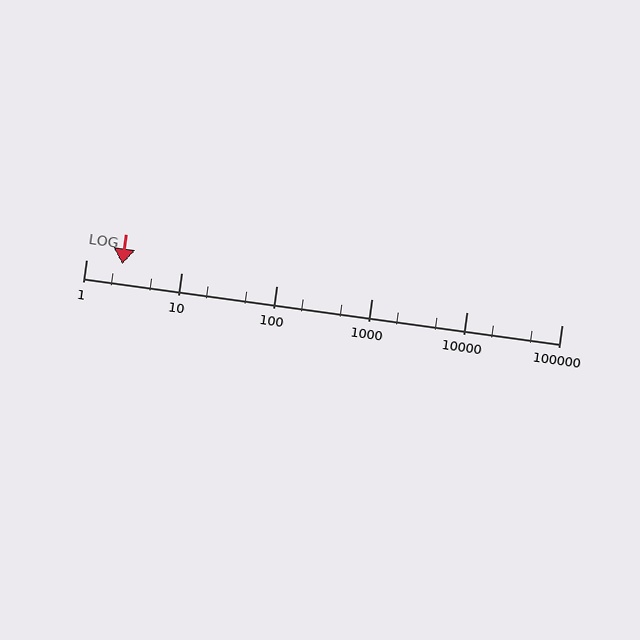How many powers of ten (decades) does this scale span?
The scale spans 5 decades, from 1 to 100000.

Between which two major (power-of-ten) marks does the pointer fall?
The pointer is between 1 and 10.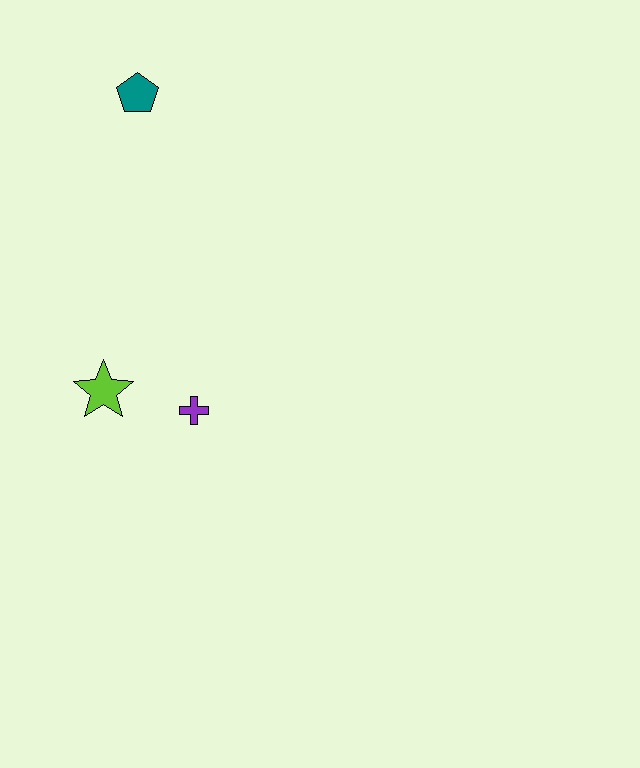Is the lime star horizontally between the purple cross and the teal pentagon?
No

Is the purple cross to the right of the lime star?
Yes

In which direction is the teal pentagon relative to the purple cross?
The teal pentagon is above the purple cross.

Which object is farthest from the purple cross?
The teal pentagon is farthest from the purple cross.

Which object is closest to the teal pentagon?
The lime star is closest to the teal pentagon.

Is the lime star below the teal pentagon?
Yes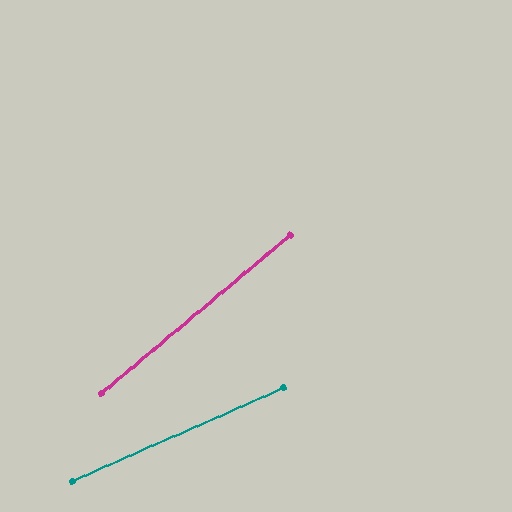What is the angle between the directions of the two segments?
Approximately 16 degrees.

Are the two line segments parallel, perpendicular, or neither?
Neither parallel nor perpendicular — they differ by about 16°.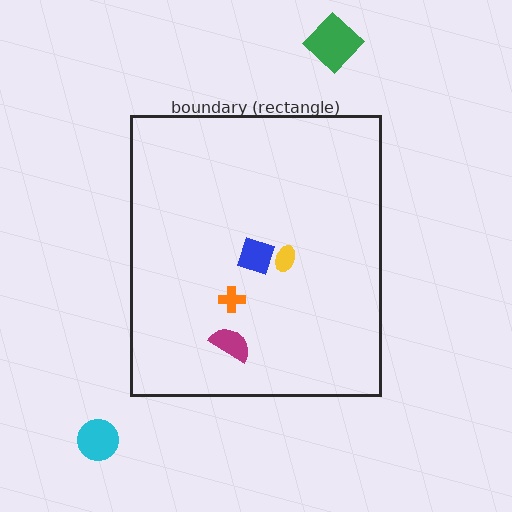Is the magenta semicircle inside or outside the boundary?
Inside.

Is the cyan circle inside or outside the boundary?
Outside.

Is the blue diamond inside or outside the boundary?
Inside.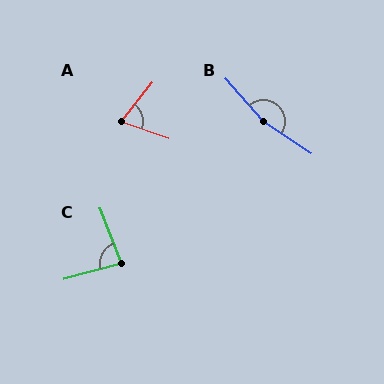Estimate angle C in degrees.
Approximately 83 degrees.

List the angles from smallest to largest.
A (70°), C (83°), B (165°).